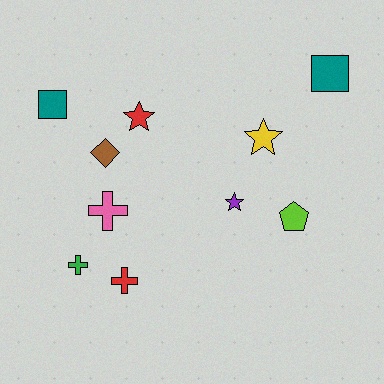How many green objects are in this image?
There is 1 green object.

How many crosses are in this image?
There are 3 crosses.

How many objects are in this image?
There are 10 objects.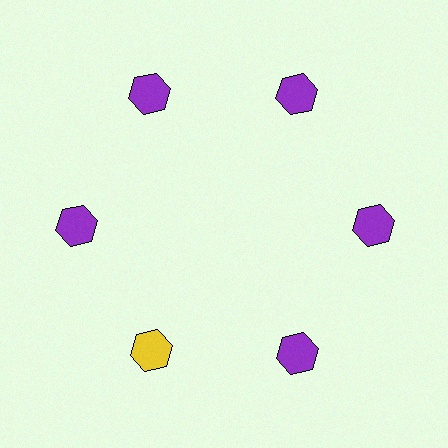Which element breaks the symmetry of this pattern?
The yellow hexagon at roughly the 7 o'clock position breaks the symmetry. All other shapes are purple hexagons.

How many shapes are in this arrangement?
There are 6 shapes arranged in a ring pattern.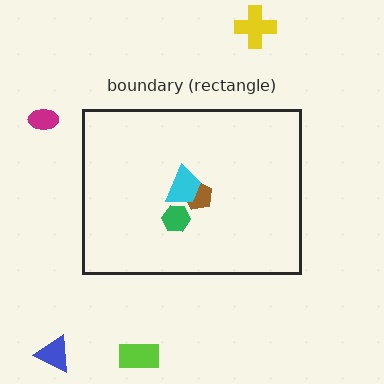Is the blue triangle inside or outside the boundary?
Outside.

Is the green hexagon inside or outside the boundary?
Inside.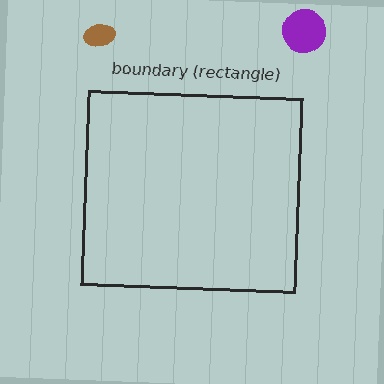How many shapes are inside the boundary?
0 inside, 2 outside.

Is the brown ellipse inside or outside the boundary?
Outside.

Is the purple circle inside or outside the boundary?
Outside.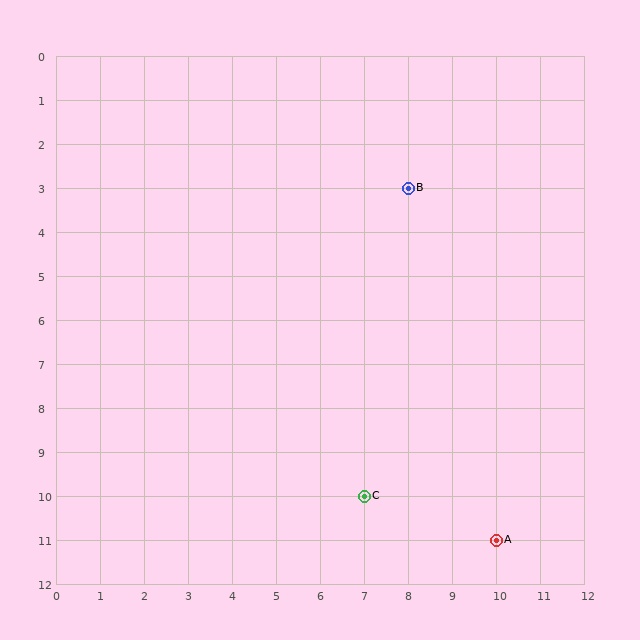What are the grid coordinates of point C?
Point C is at grid coordinates (7, 10).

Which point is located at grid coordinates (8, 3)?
Point B is at (8, 3).